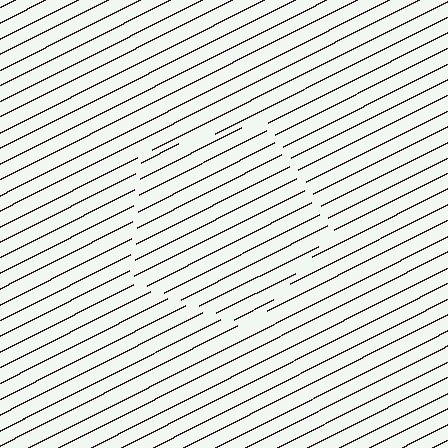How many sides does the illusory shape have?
5 sides — the line-ends trace a pentagon.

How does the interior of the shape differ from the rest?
The interior of the shape contains the same grating, shifted by half a period — the contour is defined by the phase discontinuity where line-ends from the inner and outer gratings abut.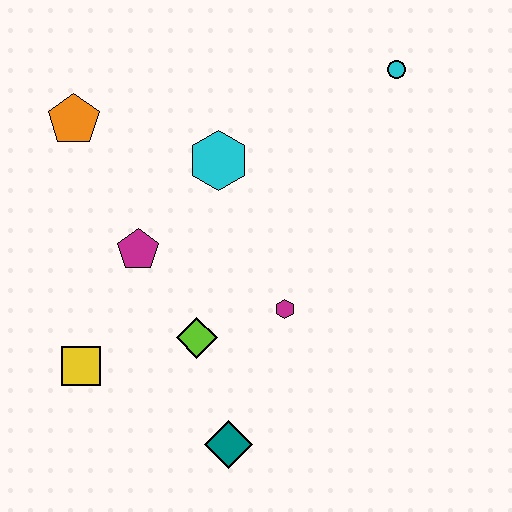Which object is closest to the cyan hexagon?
The magenta pentagon is closest to the cyan hexagon.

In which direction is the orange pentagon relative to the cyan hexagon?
The orange pentagon is to the left of the cyan hexagon.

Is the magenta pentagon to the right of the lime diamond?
No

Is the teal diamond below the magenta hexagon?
Yes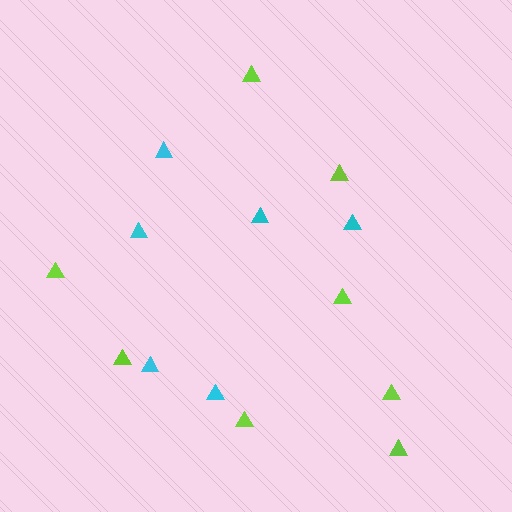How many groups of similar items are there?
There are 2 groups: one group of cyan triangles (6) and one group of lime triangles (8).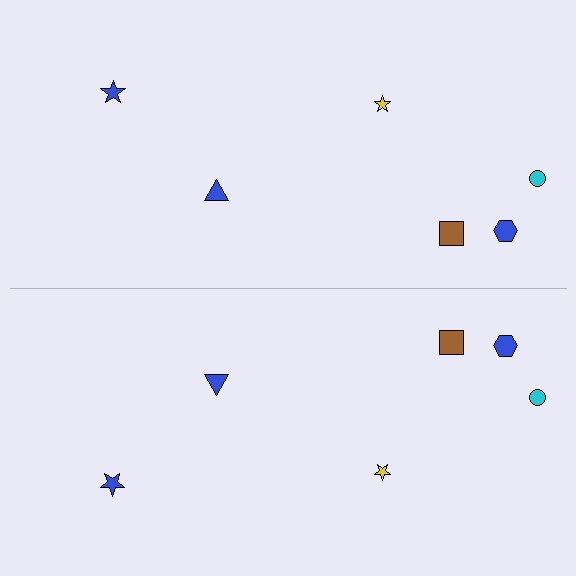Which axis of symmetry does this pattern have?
The pattern has a horizontal axis of symmetry running through the center of the image.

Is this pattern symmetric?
Yes, this pattern has bilateral (reflection) symmetry.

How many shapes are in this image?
There are 12 shapes in this image.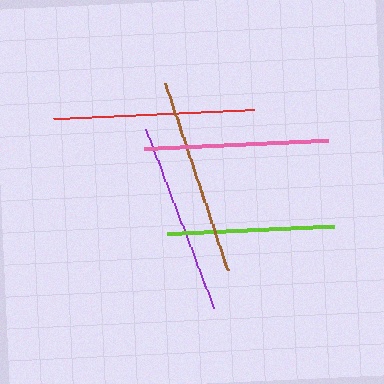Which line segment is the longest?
The red line is the longest at approximately 202 pixels.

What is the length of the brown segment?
The brown segment is approximately 198 pixels long.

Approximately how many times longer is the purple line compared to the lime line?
The purple line is approximately 1.1 times the length of the lime line.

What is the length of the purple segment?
The purple segment is approximately 192 pixels long.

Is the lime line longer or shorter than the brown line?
The brown line is longer than the lime line.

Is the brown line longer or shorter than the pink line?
The brown line is longer than the pink line.